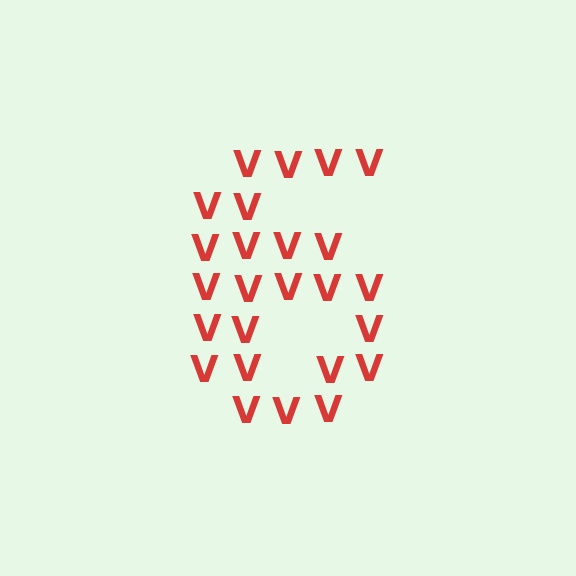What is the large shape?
The large shape is the digit 6.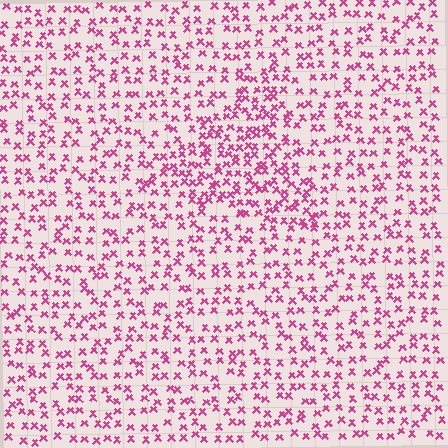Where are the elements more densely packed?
The elements are more densely packed inside the triangle boundary.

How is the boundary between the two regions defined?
The boundary is defined by a change in element density (approximately 1.7x ratio). All elements are the same color, size, and shape.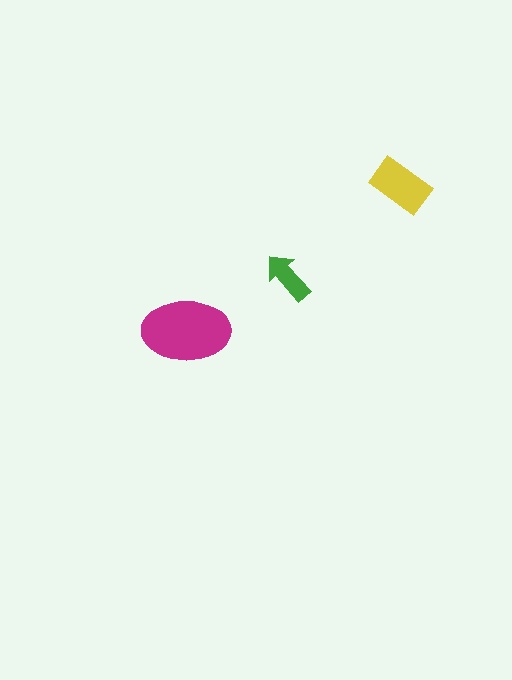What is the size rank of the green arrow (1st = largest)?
3rd.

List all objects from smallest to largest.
The green arrow, the yellow rectangle, the magenta ellipse.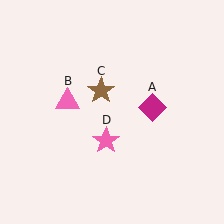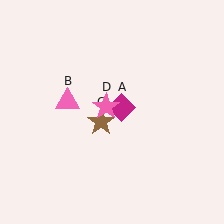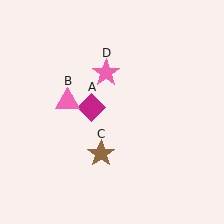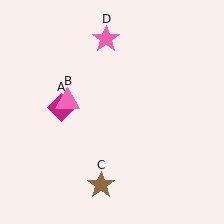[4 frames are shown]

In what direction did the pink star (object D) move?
The pink star (object D) moved up.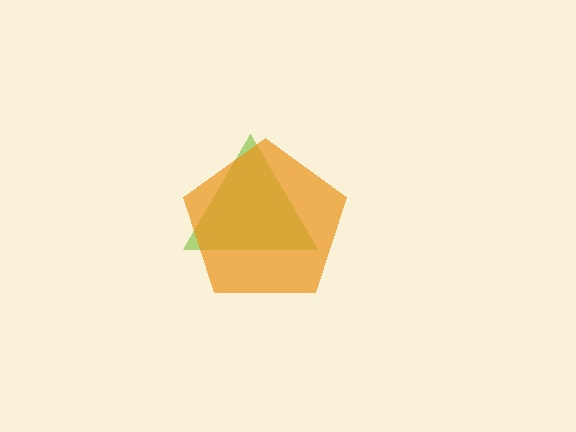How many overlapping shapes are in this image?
There are 2 overlapping shapes in the image.